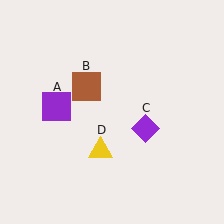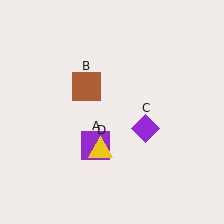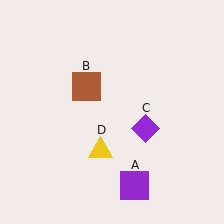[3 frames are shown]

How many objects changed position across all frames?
1 object changed position: purple square (object A).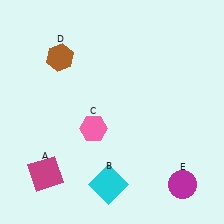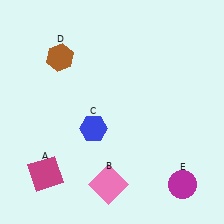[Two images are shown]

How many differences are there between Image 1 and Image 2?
There are 2 differences between the two images.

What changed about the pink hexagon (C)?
In Image 1, C is pink. In Image 2, it changed to blue.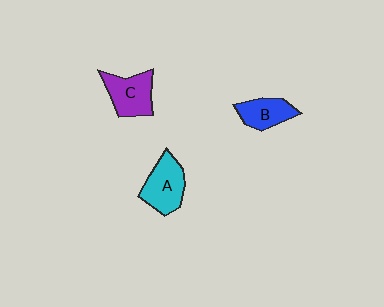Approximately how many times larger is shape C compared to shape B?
Approximately 1.3 times.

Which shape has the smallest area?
Shape B (blue).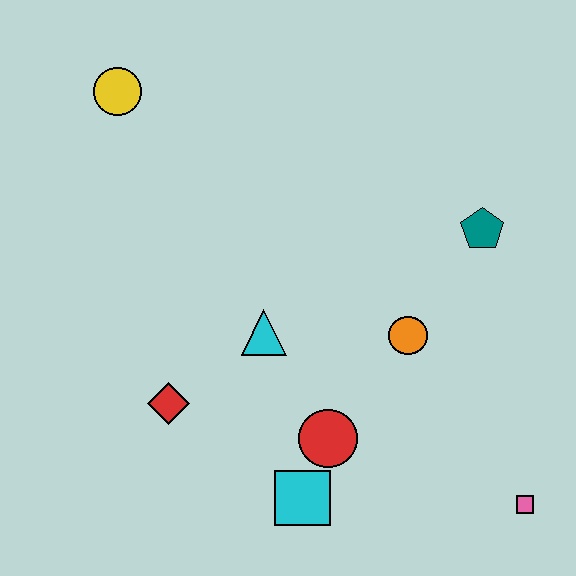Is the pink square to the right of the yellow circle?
Yes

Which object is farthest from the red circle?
The yellow circle is farthest from the red circle.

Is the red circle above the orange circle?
No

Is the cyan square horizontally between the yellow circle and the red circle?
Yes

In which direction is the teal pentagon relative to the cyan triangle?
The teal pentagon is to the right of the cyan triangle.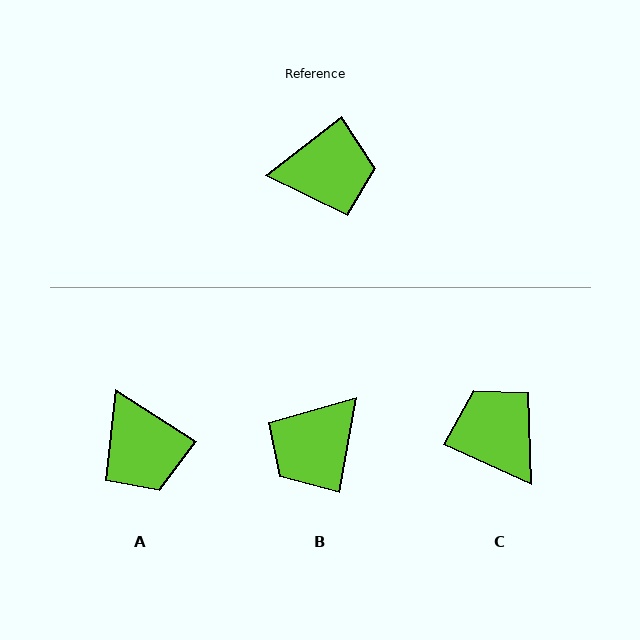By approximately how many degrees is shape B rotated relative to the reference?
Approximately 138 degrees clockwise.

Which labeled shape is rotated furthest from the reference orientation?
B, about 138 degrees away.